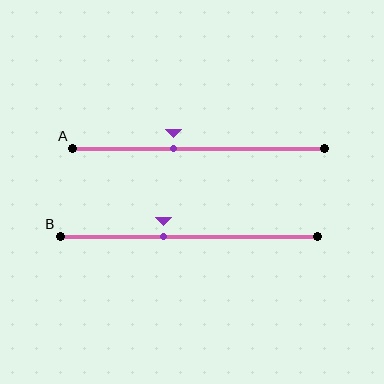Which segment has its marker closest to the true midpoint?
Segment B has its marker closest to the true midpoint.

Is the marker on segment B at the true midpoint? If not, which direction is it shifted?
No, the marker on segment B is shifted to the left by about 10% of the segment length.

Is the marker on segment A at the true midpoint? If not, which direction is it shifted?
No, the marker on segment A is shifted to the left by about 10% of the segment length.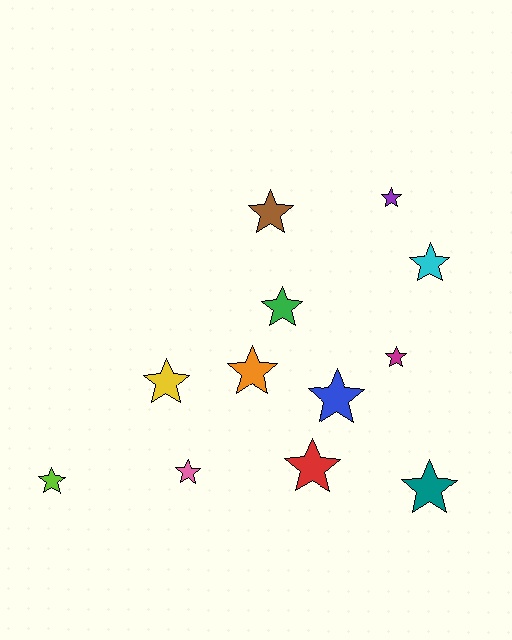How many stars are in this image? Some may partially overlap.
There are 12 stars.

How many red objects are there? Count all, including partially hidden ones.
There is 1 red object.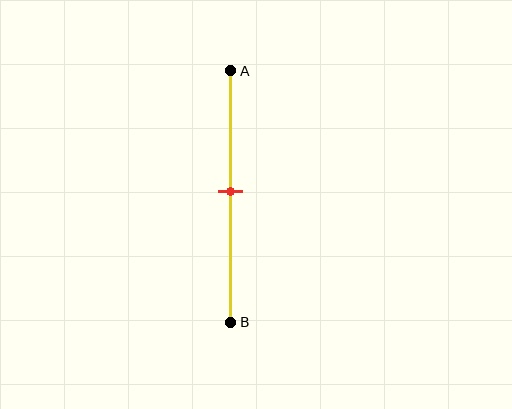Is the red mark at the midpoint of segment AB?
Yes, the mark is approximately at the midpoint.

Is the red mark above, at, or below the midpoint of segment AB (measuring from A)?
The red mark is approximately at the midpoint of segment AB.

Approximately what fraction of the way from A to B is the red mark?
The red mark is approximately 50% of the way from A to B.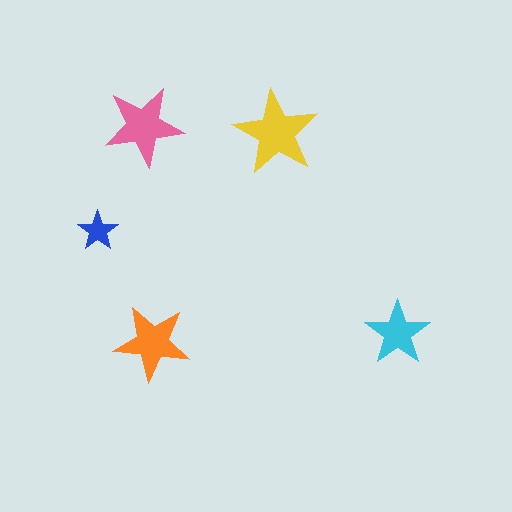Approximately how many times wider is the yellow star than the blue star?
About 2 times wider.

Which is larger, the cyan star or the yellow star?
The yellow one.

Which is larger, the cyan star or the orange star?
The orange one.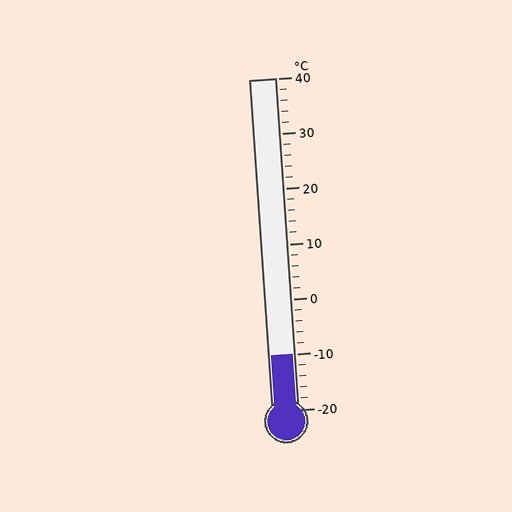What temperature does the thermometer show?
The thermometer shows approximately -10°C.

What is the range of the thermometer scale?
The thermometer scale ranges from -20°C to 40°C.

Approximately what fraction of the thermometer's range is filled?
The thermometer is filled to approximately 15% of its range.